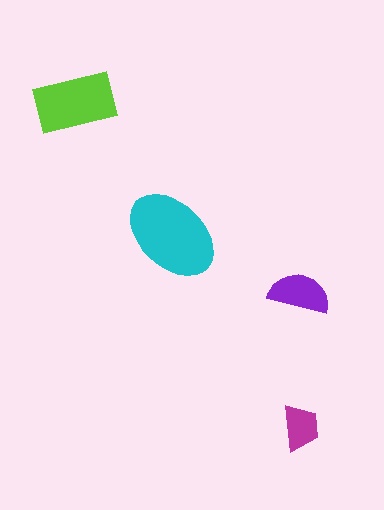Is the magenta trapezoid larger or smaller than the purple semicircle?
Smaller.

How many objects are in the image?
There are 4 objects in the image.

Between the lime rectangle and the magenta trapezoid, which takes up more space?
The lime rectangle.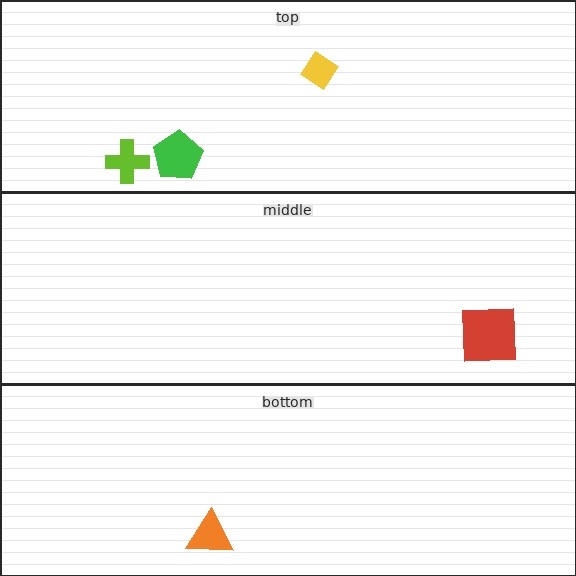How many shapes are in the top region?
3.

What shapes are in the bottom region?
The orange triangle.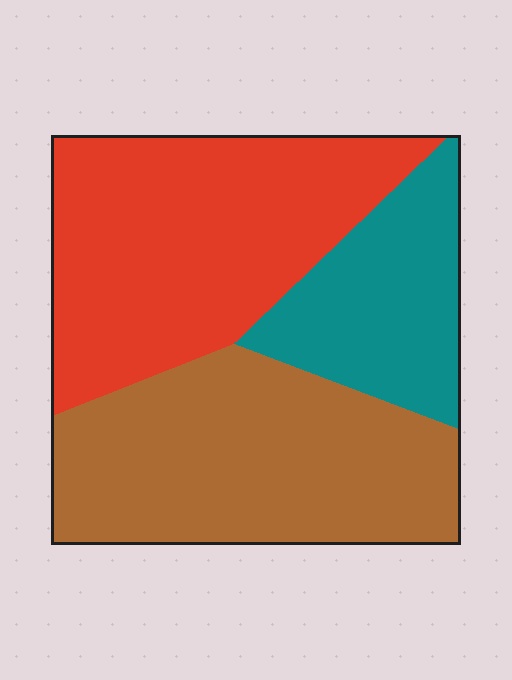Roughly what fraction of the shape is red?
Red covers 40% of the shape.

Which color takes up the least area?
Teal, at roughly 20%.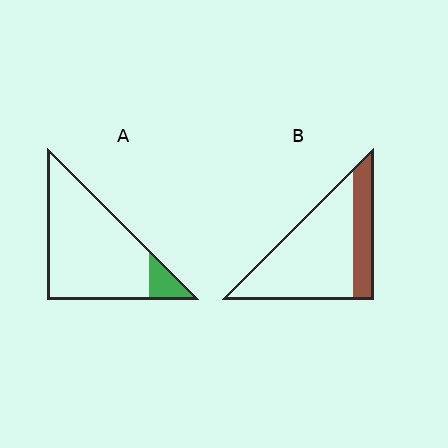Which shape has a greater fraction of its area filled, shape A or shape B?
Shape B.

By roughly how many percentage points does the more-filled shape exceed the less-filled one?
By roughly 15 percentage points (B over A).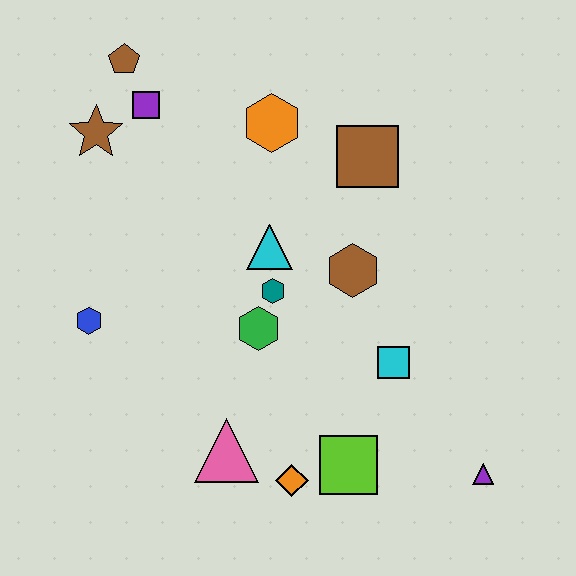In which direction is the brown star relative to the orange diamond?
The brown star is above the orange diamond.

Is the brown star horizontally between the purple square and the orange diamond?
No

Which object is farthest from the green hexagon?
The brown pentagon is farthest from the green hexagon.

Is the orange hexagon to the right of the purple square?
Yes